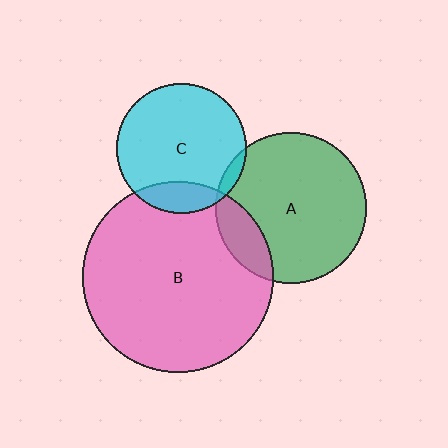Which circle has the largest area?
Circle B (pink).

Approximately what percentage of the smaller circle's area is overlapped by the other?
Approximately 15%.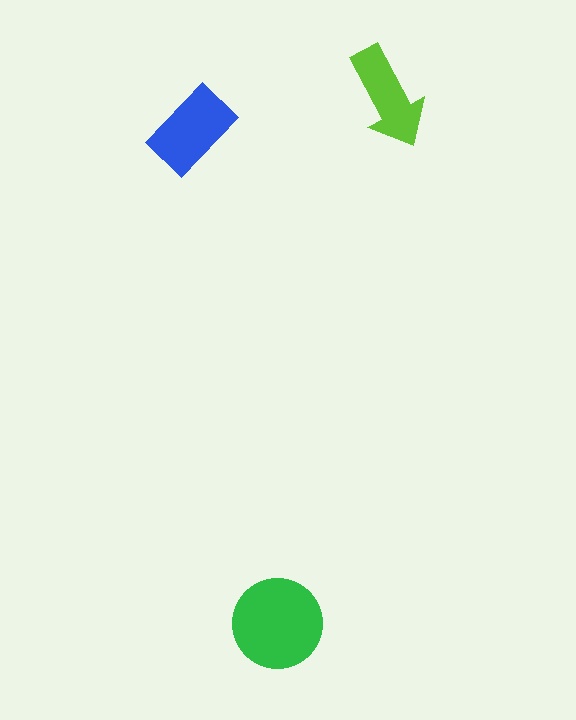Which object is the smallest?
The lime arrow.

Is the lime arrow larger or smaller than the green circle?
Smaller.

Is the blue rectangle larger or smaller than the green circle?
Smaller.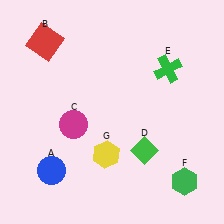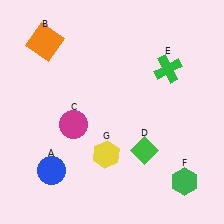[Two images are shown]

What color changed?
The square (B) changed from red in Image 1 to orange in Image 2.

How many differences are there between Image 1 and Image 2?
There is 1 difference between the two images.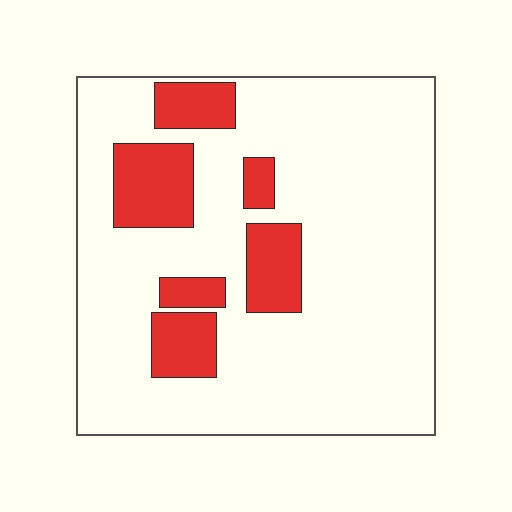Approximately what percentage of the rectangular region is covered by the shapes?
Approximately 20%.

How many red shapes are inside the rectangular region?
6.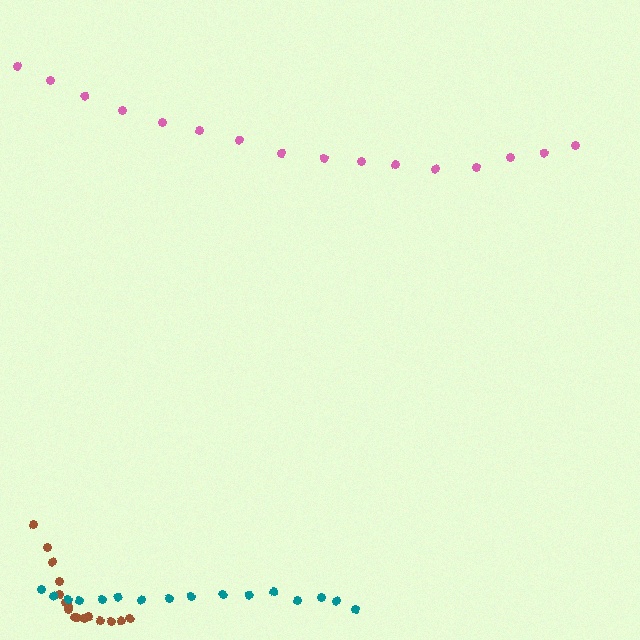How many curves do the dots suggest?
There are 3 distinct paths.